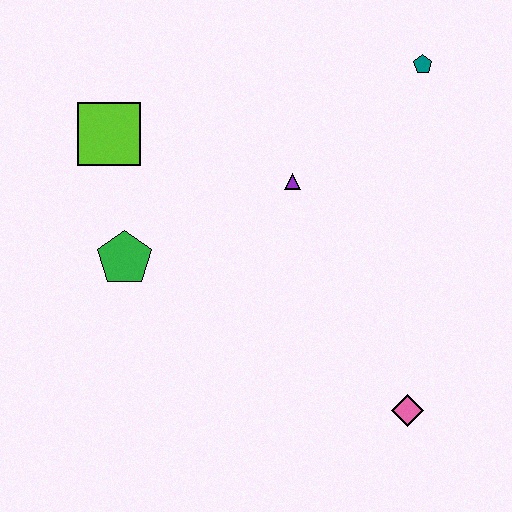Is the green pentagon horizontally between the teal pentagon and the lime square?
Yes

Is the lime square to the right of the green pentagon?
No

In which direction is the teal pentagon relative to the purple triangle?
The teal pentagon is to the right of the purple triangle.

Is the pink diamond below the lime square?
Yes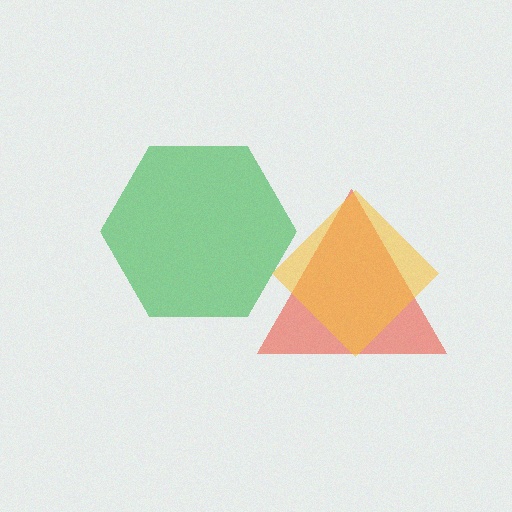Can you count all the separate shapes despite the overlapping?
Yes, there are 3 separate shapes.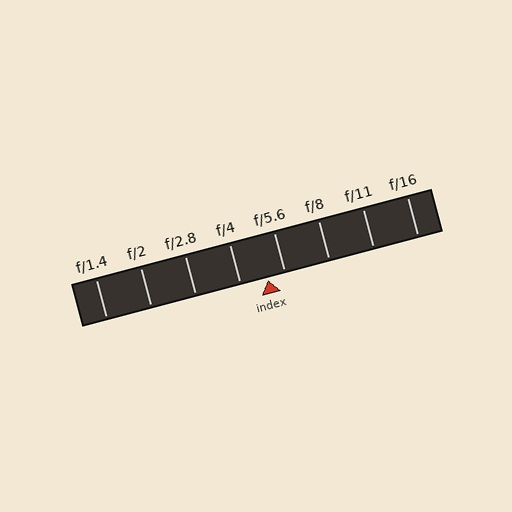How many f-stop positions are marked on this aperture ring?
There are 8 f-stop positions marked.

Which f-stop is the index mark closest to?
The index mark is closest to f/5.6.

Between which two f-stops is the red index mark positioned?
The index mark is between f/4 and f/5.6.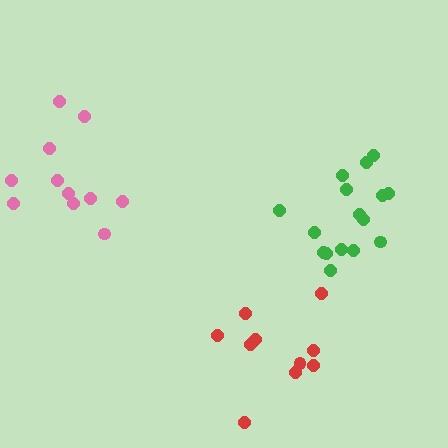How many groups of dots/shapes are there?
There are 3 groups.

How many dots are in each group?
Group 1: 11 dots, Group 2: 10 dots, Group 3: 16 dots (37 total).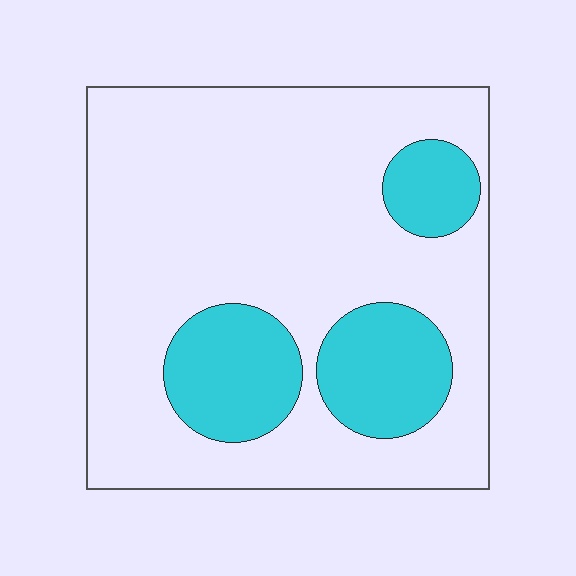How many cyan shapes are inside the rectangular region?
3.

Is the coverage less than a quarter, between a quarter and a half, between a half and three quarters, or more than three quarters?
Less than a quarter.